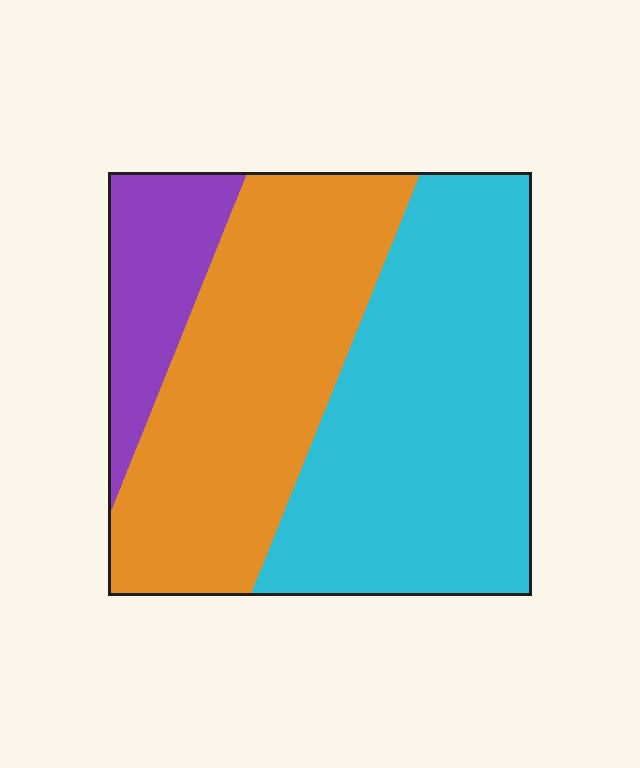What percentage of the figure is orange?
Orange covers roughly 40% of the figure.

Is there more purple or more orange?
Orange.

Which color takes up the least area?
Purple, at roughly 15%.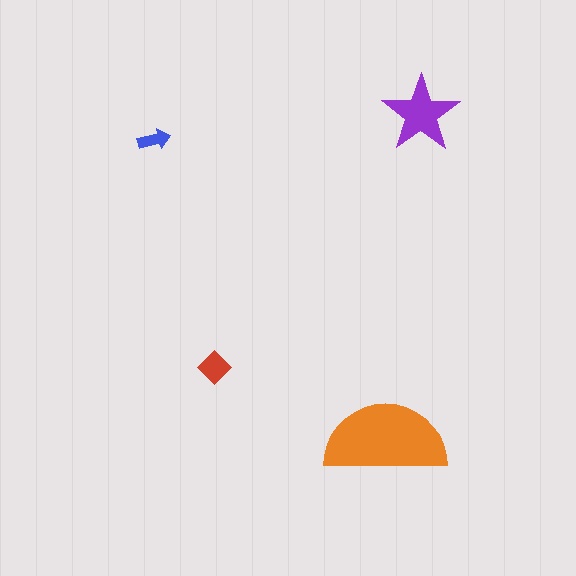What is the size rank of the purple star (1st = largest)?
2nd.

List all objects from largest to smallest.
The orange semicircle, the purple star, the red diamond, the blue arrow.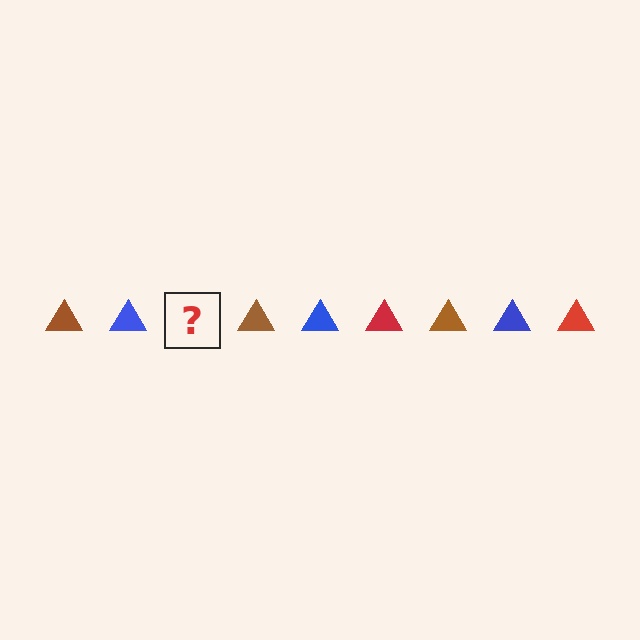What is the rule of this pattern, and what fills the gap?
The rule is that the pattern cycles through brown, blue, red triangles. The gap should be filled with a red triangle.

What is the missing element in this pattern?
The missing element is a red triangle.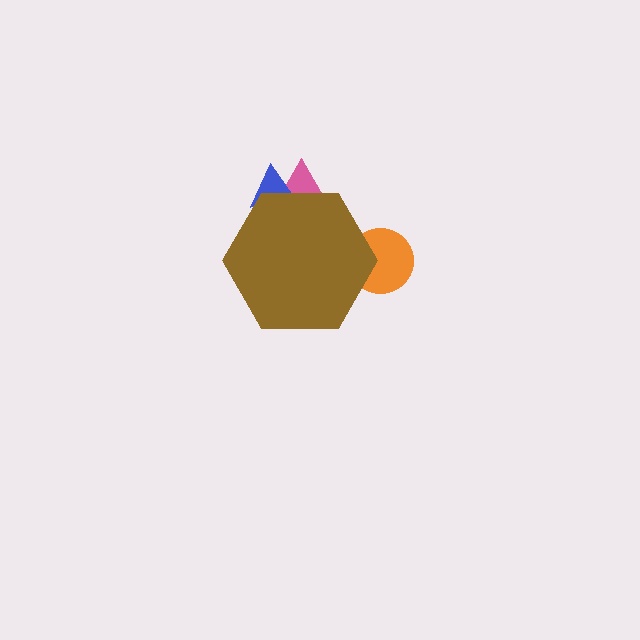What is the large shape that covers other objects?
A brown hexagon.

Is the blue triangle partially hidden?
Yes, the blue triangle is partially hidden behind the brown hexagon.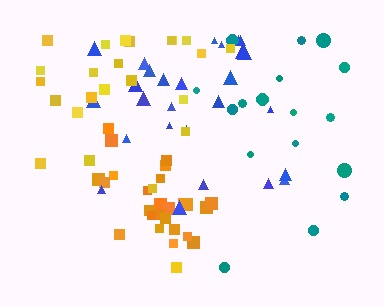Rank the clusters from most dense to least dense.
orange, blue, yellow, teal.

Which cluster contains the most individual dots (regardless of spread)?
Blue (28).